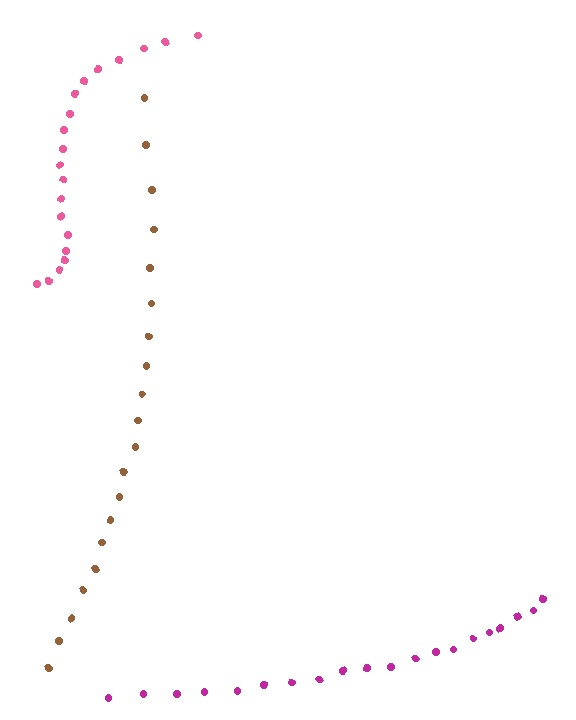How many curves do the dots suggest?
There are 3 distinct paths.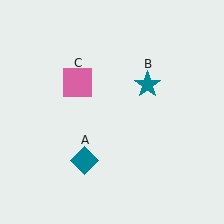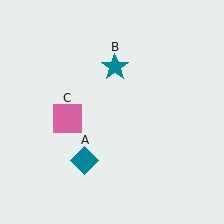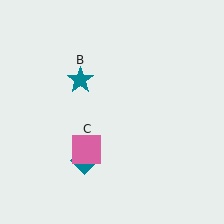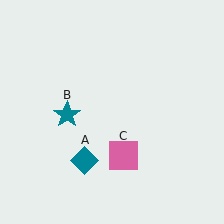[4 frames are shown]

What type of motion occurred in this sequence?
The teal star (object B), pink square (object C) rotated counterclockwise around the center of the scene.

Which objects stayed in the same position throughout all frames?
Teal diamond (object A) remained stationary.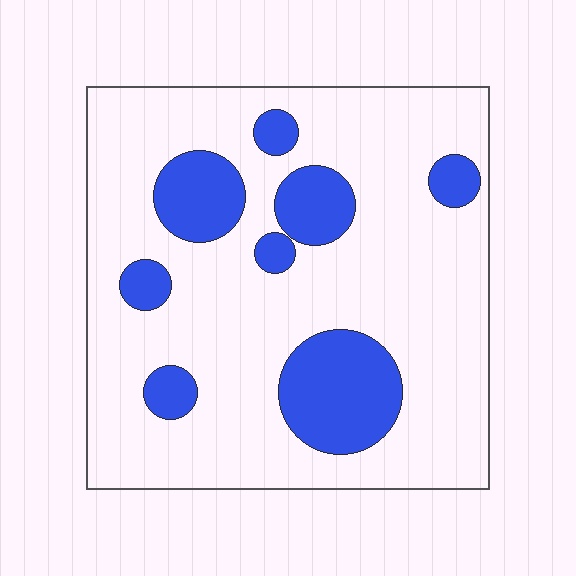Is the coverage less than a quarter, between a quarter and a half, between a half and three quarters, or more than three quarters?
Less than a quarter.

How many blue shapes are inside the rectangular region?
8.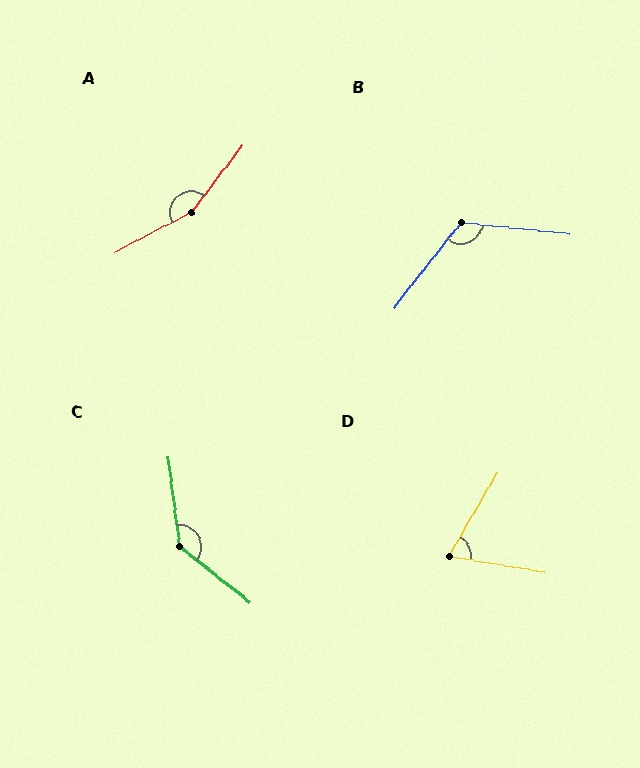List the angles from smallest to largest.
D (69°), B (122°), C (136°), A (155°).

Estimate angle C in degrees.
Approximately 136 degrees.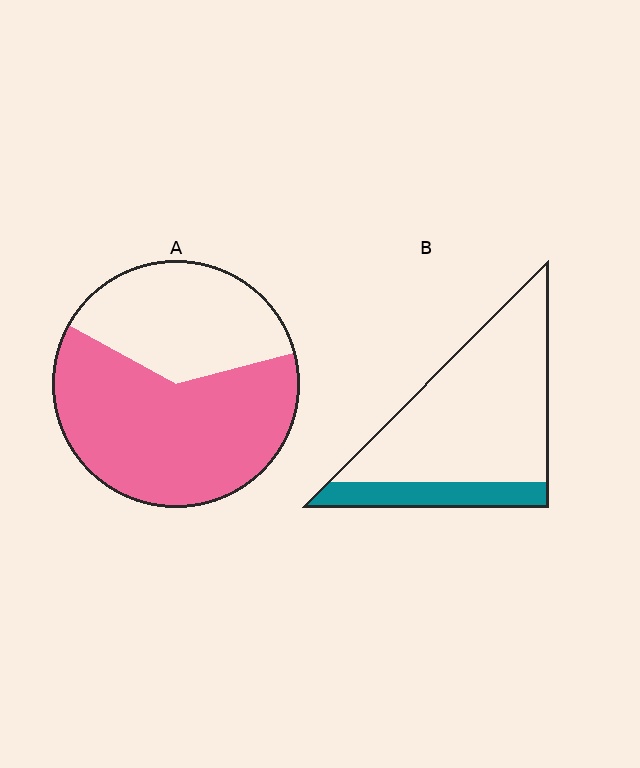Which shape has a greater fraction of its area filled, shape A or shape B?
Shape A.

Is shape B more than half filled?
No.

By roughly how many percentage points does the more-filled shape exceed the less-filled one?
By roughly 40 percentage points (A over B).